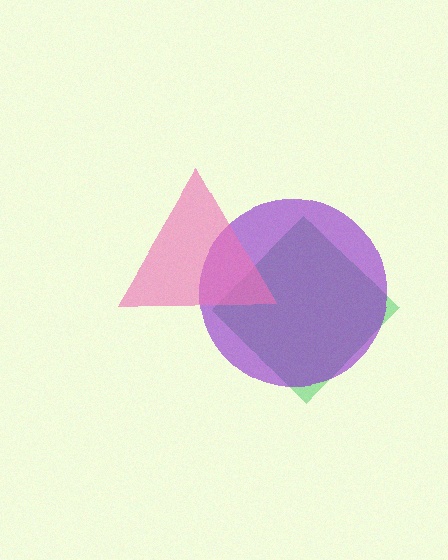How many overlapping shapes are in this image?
There are 3 overlapping shapes in the image.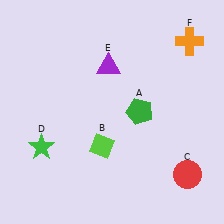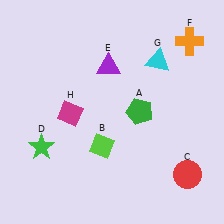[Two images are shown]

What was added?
A cyan triangle (G), a magenta diamond (H) were added in Image 2.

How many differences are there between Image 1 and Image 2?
There are 2 differences between the two images.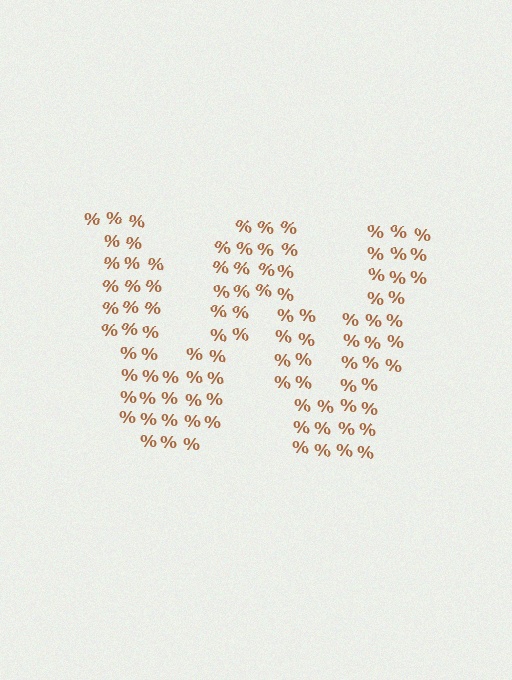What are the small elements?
The small elements are percent signs.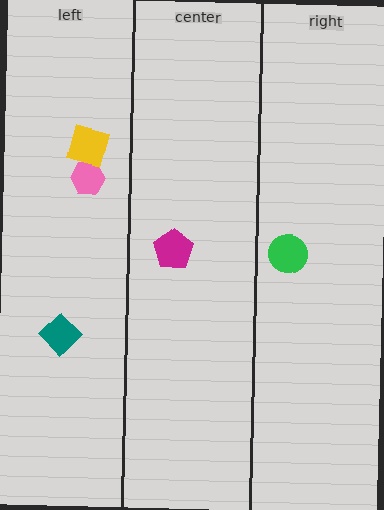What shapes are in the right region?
The green circle.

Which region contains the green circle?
The right region.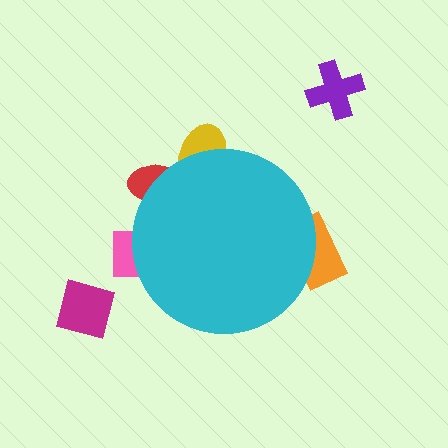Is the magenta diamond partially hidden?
No, the magenta diamond is fully visible.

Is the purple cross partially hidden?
No, the purple cross is fully visible.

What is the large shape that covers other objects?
A cyan circle.